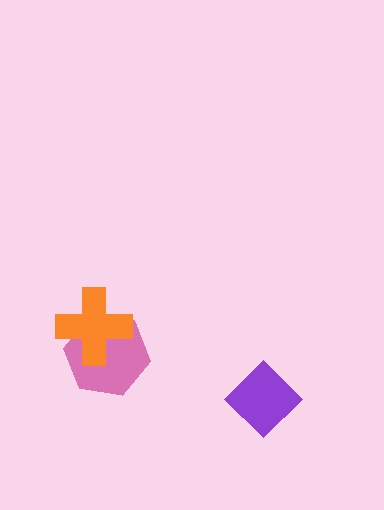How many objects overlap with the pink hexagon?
1 object overlaps with the pink hexagon.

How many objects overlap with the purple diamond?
0 objects overlap with the purple diamond.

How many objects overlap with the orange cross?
1 object overlaps with the orange cross.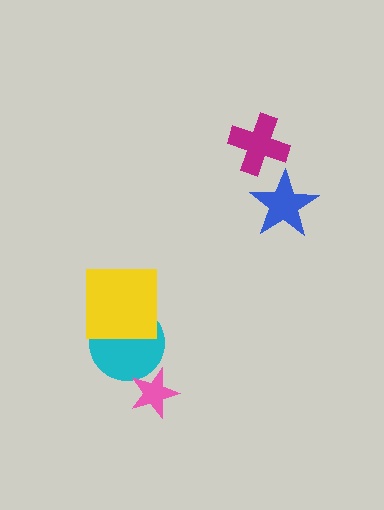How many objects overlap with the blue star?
0 objects overlap with the blue star.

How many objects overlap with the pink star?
1 object overlaps with the pink star.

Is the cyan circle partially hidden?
Yes, it is partially covered by another shape.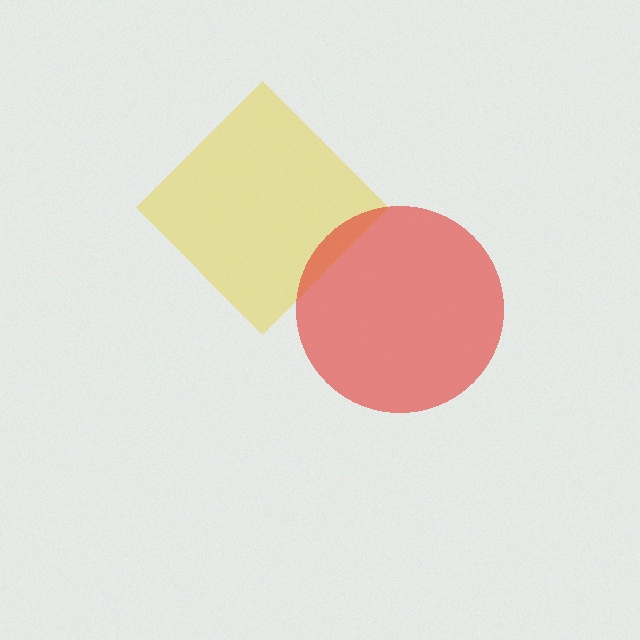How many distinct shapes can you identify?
There are 2 distinct shapes: a yellow diamond, a red circle.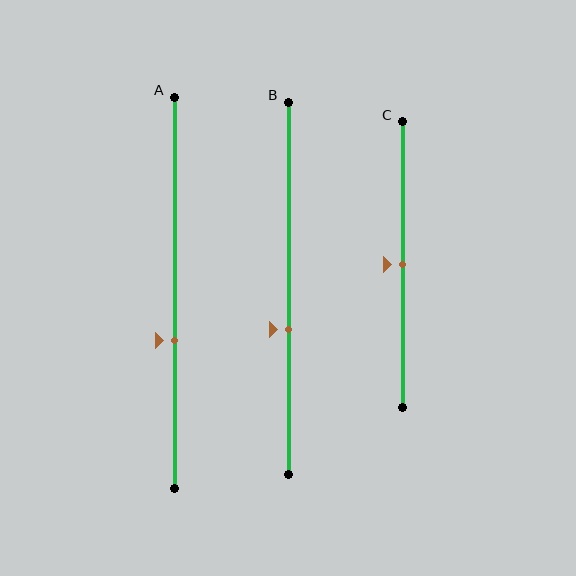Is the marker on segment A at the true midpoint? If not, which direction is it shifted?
No, the marker on segment A is shifted downward by about 12% of the segment length.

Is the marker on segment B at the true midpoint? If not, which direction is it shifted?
No, the marker on segment B is shifted downward by about 11% of the segment length.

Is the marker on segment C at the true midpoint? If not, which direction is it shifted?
Yes, the marker on segment C is at the true midpoint.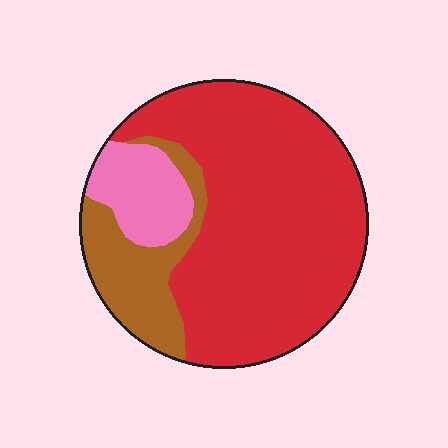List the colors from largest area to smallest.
From largest to smallest: red, brown, pink.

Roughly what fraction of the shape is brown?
Brown covers around 20% of the shape.